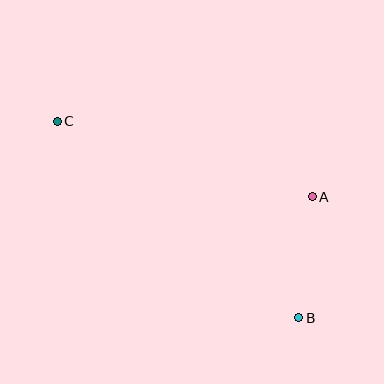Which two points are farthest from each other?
Points B and C are farthest from each other.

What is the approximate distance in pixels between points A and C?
The distance between A and C is approximately 266 pixels.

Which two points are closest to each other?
Points A and B are closest to each other.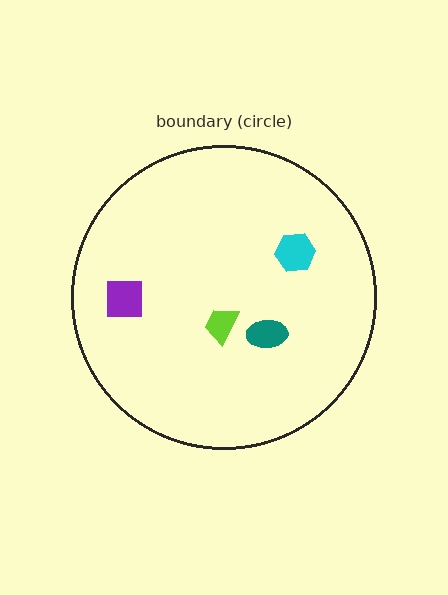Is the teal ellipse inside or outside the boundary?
Inside.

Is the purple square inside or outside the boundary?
Inside.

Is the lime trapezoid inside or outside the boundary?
Inside.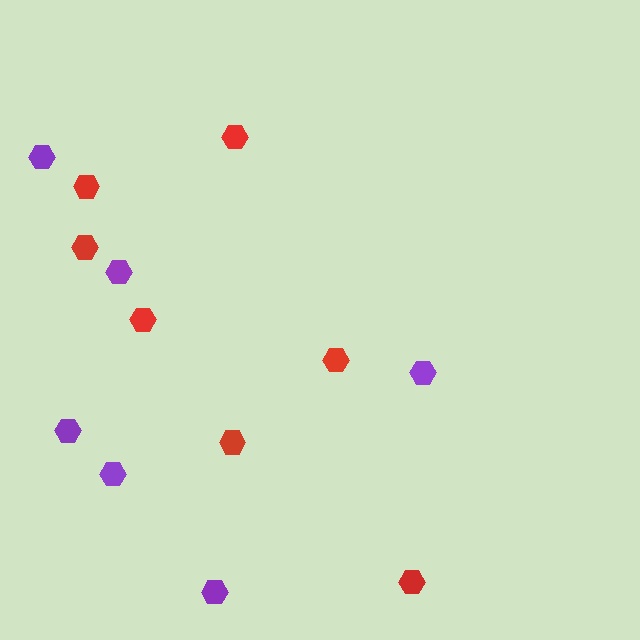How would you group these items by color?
There are 2 groups: one group of purple hexagons (6) and one group of red hexagons (7).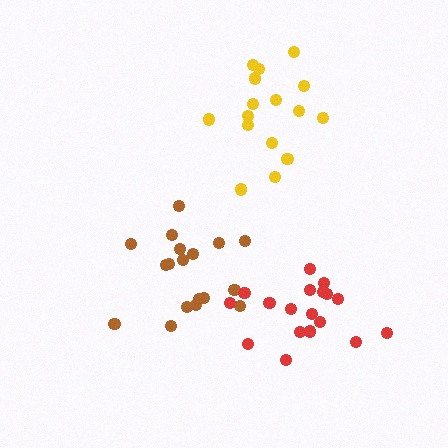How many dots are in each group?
Group 1: 18 dots, Group 2: 16 dots, Group 3: 18 dots (52 total).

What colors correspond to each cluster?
The clusters are colored: brown, yellow, red.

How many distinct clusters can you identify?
There are 3 distinct clusters.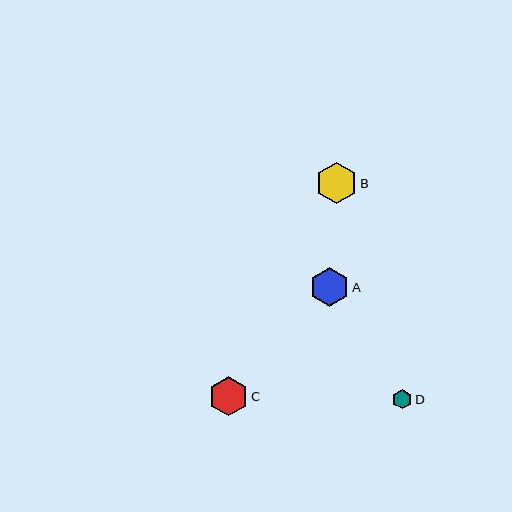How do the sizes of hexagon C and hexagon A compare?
Hexagon C and hexagon A are approximately the same size.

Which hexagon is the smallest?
Hexagon D is the smallest with a size of approximately 19 pixels.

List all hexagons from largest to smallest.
From largest to smallest: B, C, A, D.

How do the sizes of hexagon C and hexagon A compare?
Hexagon C and hexagon A are approximately the same size.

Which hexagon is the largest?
Hexagon B is the largest with a size of approximately 41 pixels.